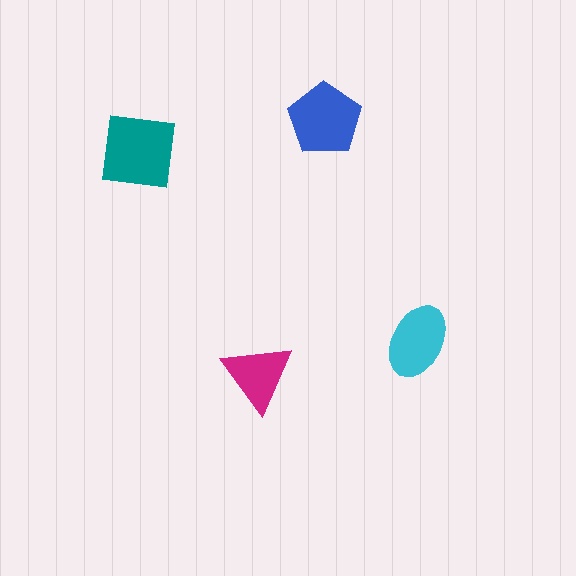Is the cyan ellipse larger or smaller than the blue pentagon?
Smaller.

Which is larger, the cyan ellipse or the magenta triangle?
The cyan ellipse.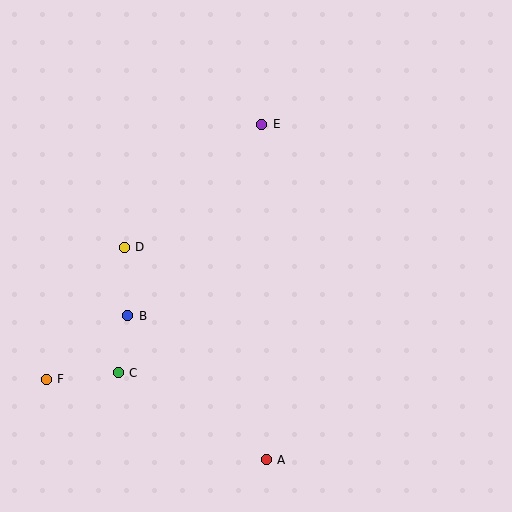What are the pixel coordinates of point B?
Point B is at (128, 316).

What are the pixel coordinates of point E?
Point E is at (262, 124).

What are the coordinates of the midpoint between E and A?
The midpoint between E and A is at (264, 292).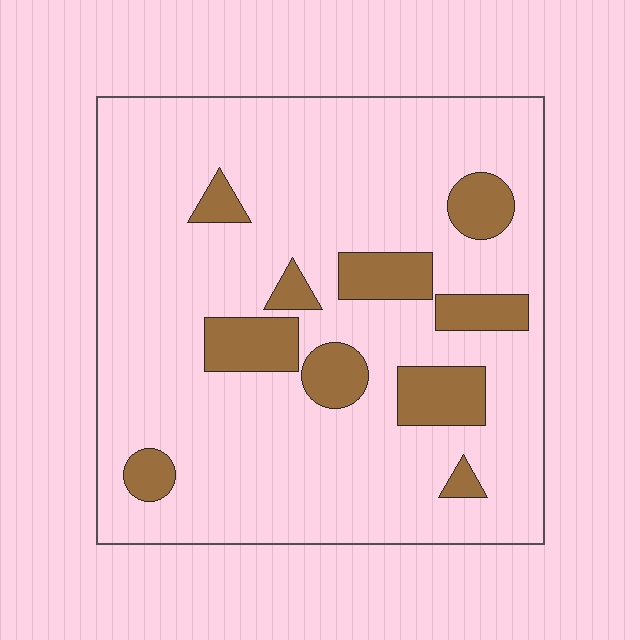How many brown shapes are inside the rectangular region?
10.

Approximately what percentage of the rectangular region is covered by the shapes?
Approximately 15%.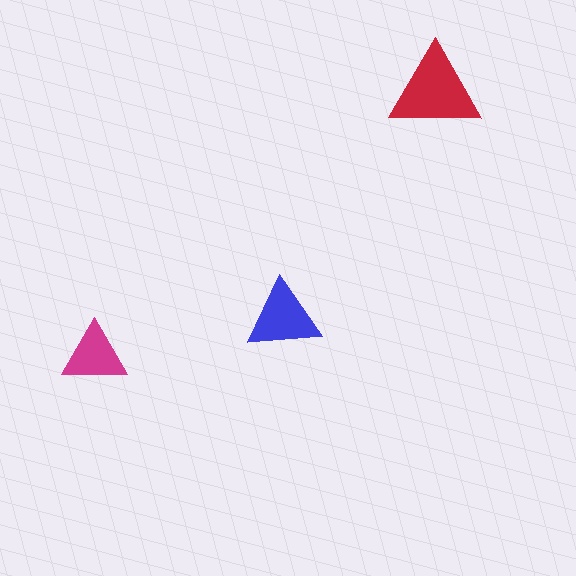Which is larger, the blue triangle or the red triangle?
The red one.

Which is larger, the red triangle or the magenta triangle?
The red one.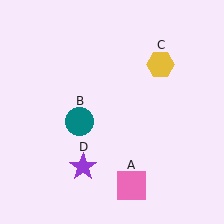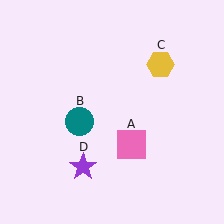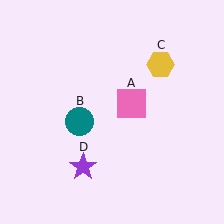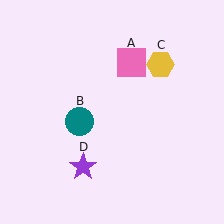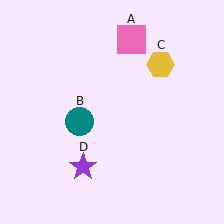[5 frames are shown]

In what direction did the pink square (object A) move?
The pink square (object A) moved up.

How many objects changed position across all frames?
1 object changed position: pink square (object A).